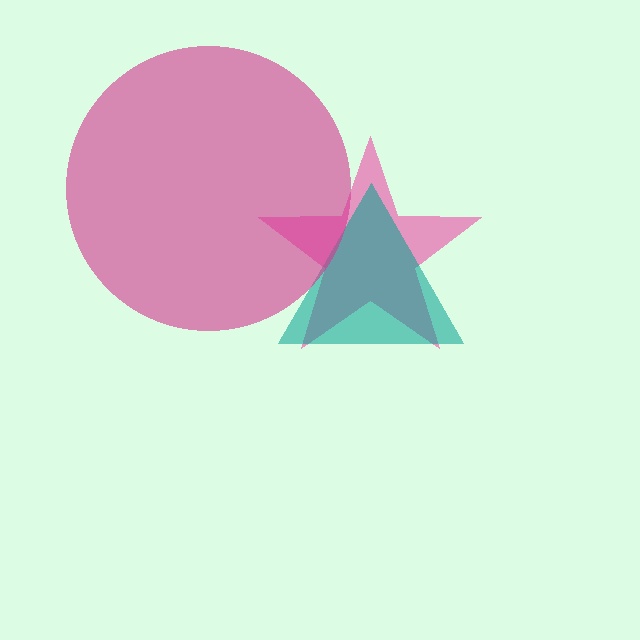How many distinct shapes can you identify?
There are 3 distinct shapes: a pink star, a teal triangle, a magenta circle.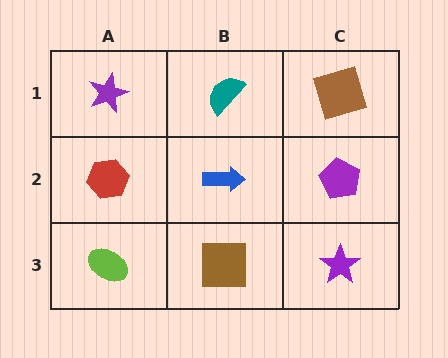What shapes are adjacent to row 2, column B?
A teal semicircle (row 1, column B), a brown square (row 3, column B), a red hexagon (row 2, column A), a purple pentagon (row 2, column C).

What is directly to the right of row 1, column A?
A teal semicircle.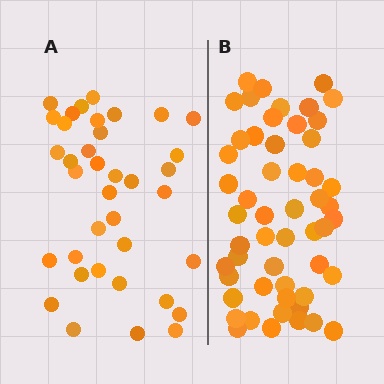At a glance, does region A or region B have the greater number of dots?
Region B (the right region) has more dots.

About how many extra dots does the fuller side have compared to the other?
Region B has approximately 15 more dots than region A.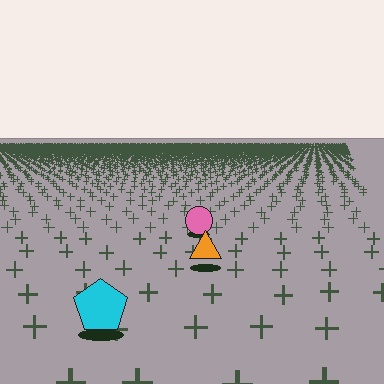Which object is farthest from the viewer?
The pink circle is farthest from the viewer. It appears smaller and the ground texture around it is denser.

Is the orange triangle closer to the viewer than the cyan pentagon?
No. The cyan pentagon is closer — you can tell from the texture gradient: the ground texture is coarser near it.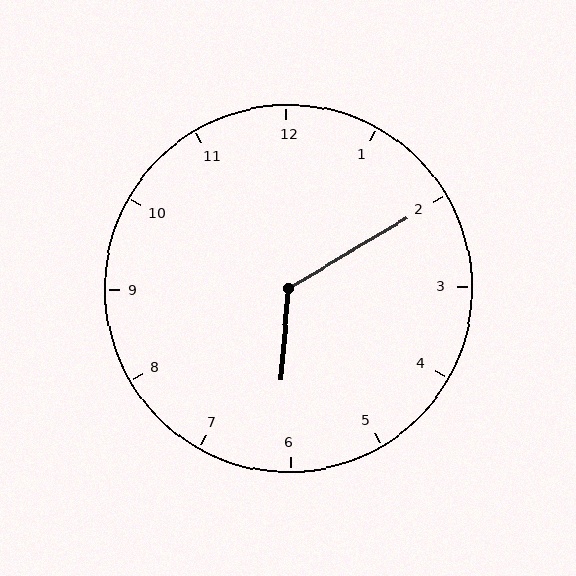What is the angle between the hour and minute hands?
Approximately 125 degrees.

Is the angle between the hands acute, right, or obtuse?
It is obtuse.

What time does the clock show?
6:10.